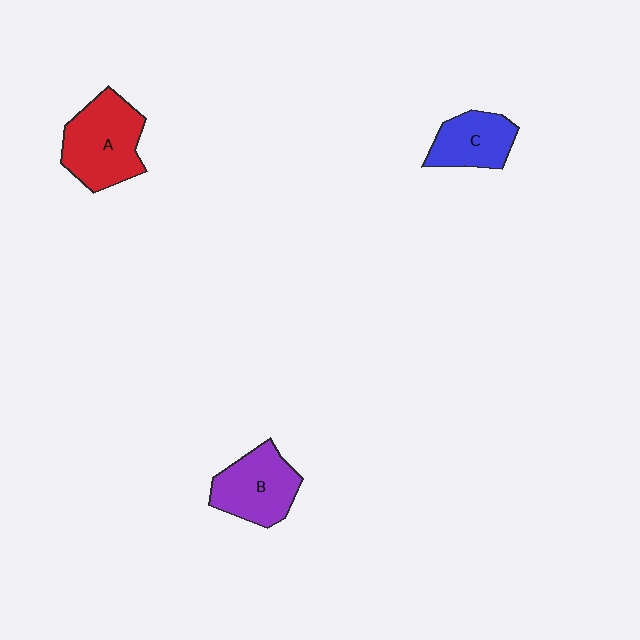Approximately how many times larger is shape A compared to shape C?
Approximately 1.5 times.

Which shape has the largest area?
Shape A (red).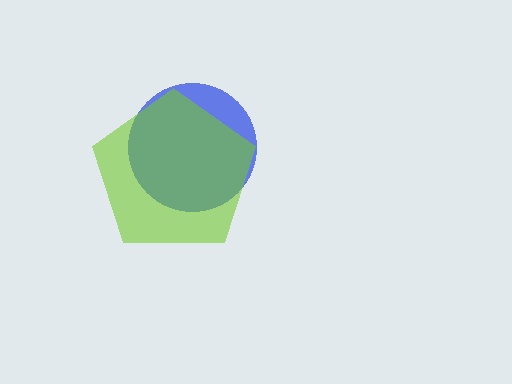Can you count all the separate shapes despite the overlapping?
Yes, there are 2 separate shapes.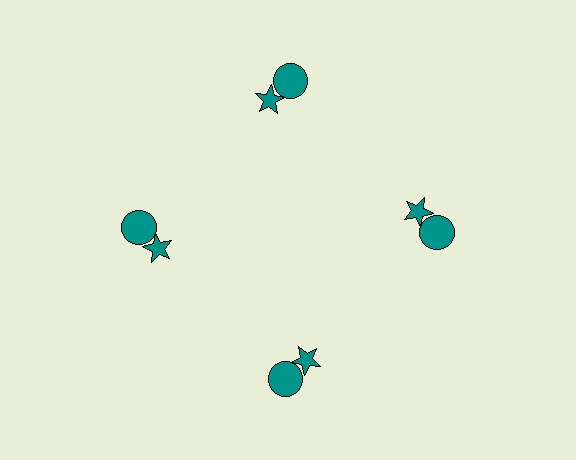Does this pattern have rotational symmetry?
Yes, this pattern has 4-fold rotational symmetry. It looks the same after rotating 90 degrees around the center.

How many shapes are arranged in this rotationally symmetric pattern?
There are 8 shapes, arranged in 4 groups of 2.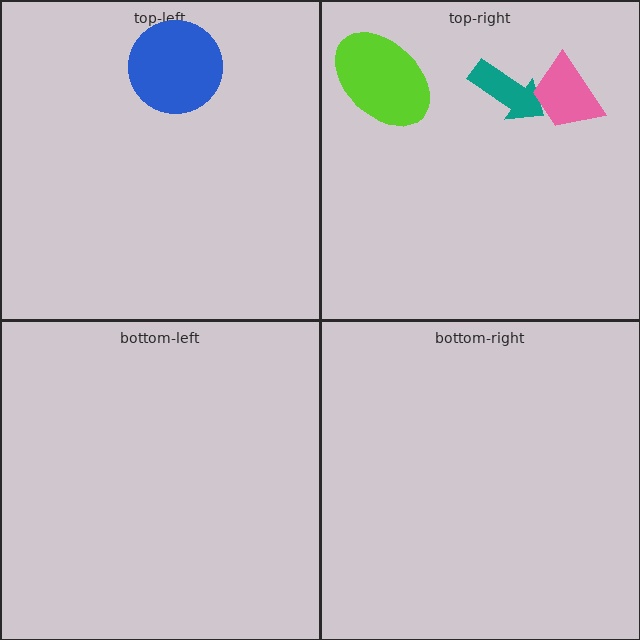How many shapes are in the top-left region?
1.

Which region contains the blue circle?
The top-left region.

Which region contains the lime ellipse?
The top-right region.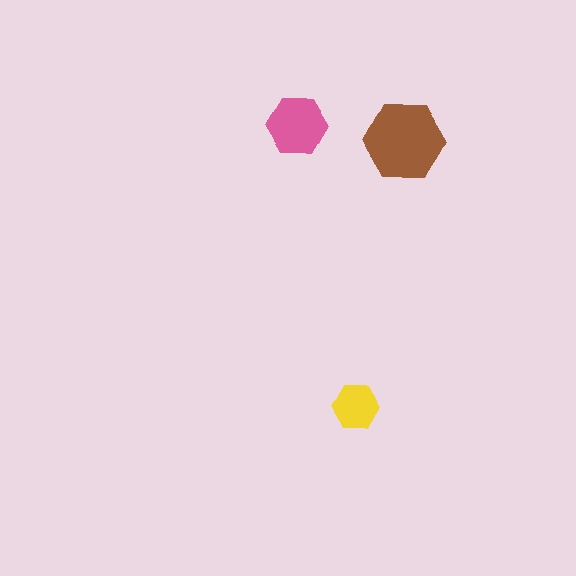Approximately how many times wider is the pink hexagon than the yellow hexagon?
About 1.5 times wider.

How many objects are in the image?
There are 3 objects in the image.